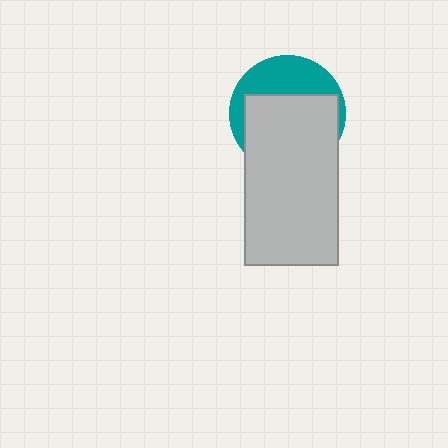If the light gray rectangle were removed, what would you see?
You would see the complete teal circle.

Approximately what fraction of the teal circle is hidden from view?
Roughly 63% of the teal circle is hidden behind the light gray rectangle.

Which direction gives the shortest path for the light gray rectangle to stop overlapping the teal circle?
Moving down gives the shortest separation.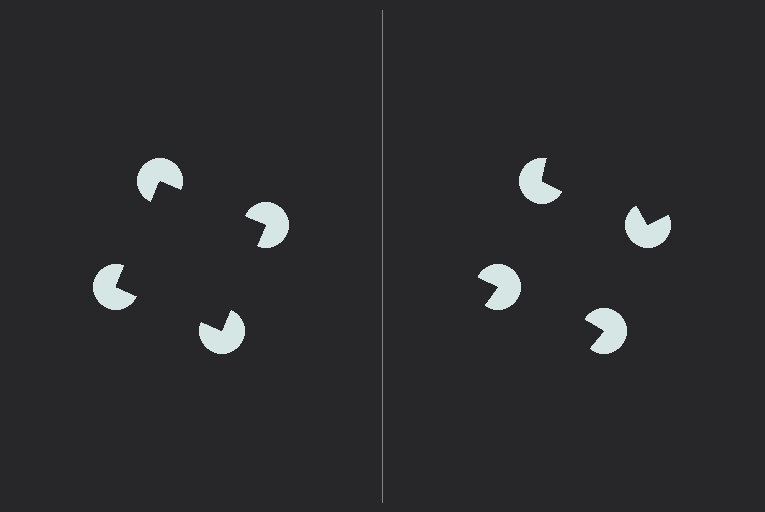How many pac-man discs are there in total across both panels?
8 — 4 on each side.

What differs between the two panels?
The pac-man discs are positioned identically on both sides; only the wedge orientations differ. On the left they align to a square; on the right they are misaligned.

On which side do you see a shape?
An illusory square appears on the left side. On the right side the wedge cuts are rotated, so no coherent shape forms.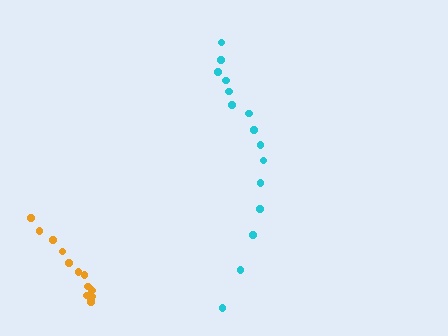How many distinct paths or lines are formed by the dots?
There are 2 distinct paths.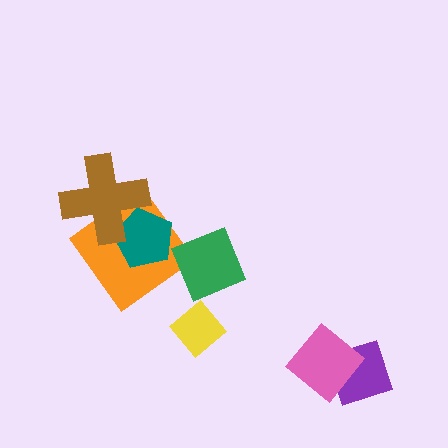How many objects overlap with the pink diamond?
1 object overlaps with the pink diamond.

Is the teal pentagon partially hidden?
Yes, it is partially covered by another shape.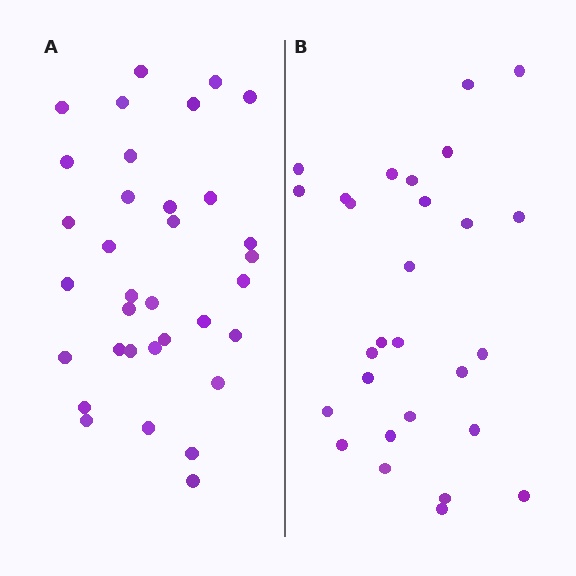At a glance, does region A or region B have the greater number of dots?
Region A (the left region) has more dots.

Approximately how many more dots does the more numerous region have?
Region A has about 6 more dots than region B.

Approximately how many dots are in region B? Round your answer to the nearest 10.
About 30 dots. (The exact count is 28, which rounds to 30.)